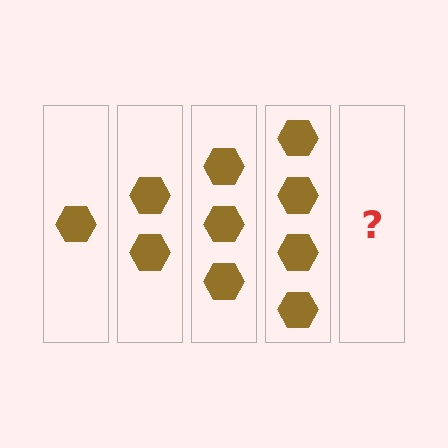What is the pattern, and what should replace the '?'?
The pattern is that each step adds one more hexagon. The '?' should be 5 hexagons.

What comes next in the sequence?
The next element should be 5 hexagons.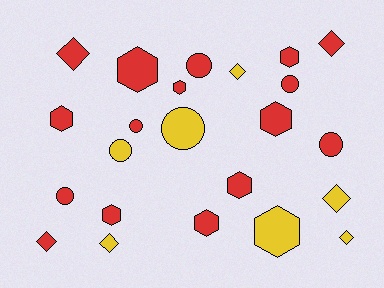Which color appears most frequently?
Red, with 16 objects.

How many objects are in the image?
There are 23 objects.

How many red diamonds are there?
There are 3 red diamonds.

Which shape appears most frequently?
Hexagon, with 9 objects.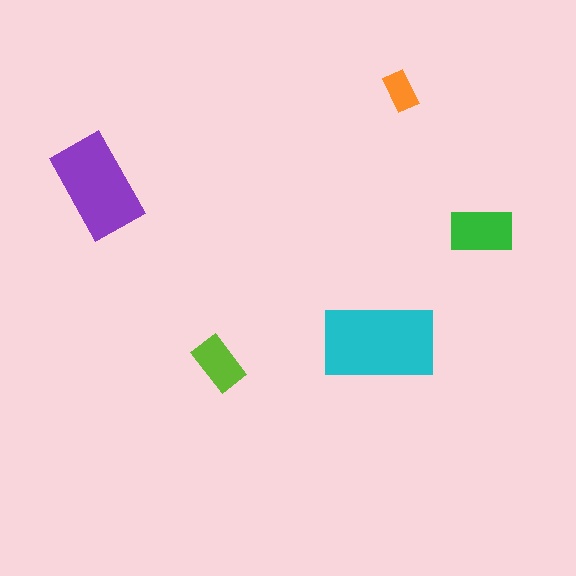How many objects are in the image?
There are 5 objects in the image.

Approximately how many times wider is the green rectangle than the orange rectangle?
About 1.5 times wider.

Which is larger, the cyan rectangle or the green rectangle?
The cyan one.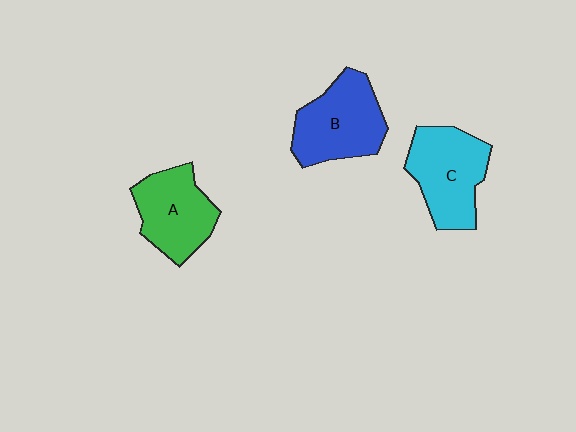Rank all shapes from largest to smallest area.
From largest to smallest: B (blue), C (cyan), A (green).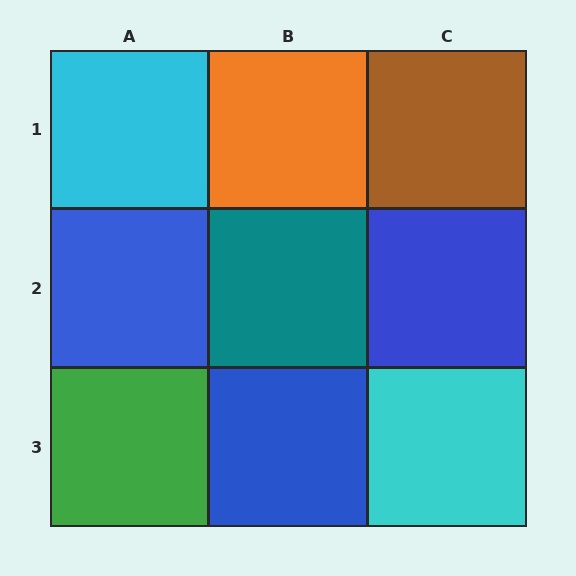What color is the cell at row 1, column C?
Brown.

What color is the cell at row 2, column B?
Teal.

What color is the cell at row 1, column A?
Cyan.